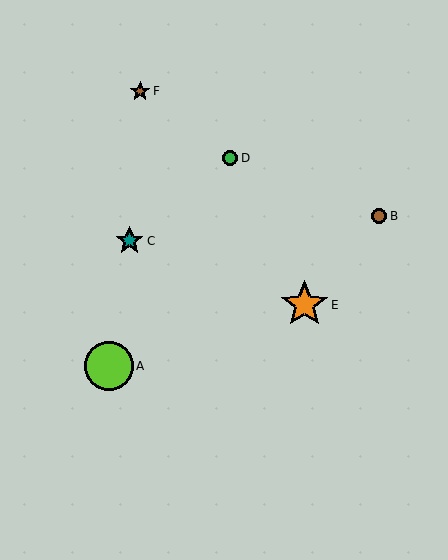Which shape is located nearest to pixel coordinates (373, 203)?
The brown circle (labeled B) at (379, 216) is nearest to that location.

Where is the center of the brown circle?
The center of the brown circle is at (379, 216).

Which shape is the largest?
The lime circle (labeled A) is the largest.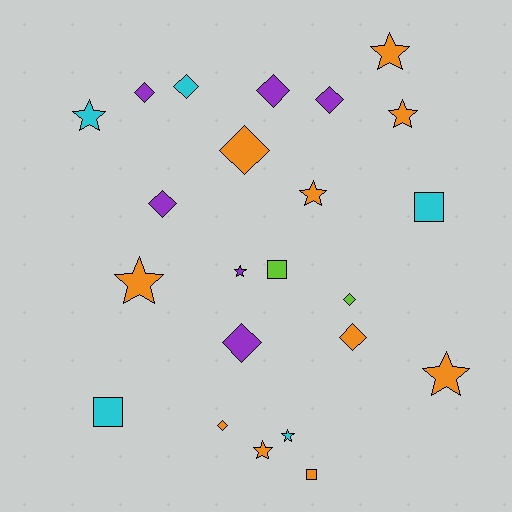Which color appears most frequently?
Orange, with 10 objects.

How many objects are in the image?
There are 23 objects.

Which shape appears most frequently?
Diamond, with 10 objects.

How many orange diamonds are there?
There are 3 orange diamonds.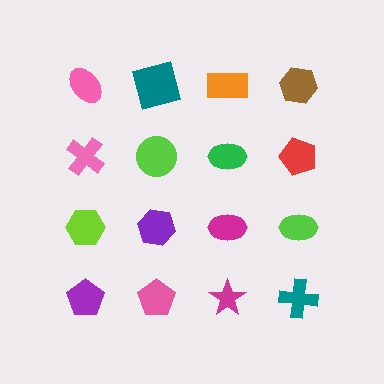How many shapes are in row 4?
4 shapes.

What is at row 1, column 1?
A pink ellipse.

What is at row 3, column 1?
A lime hexagon.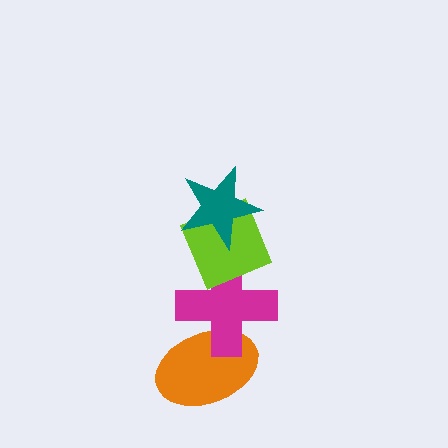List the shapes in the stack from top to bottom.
From top to bottom: the teal star, the lime diamond, the magenta cross, the orange ellipse.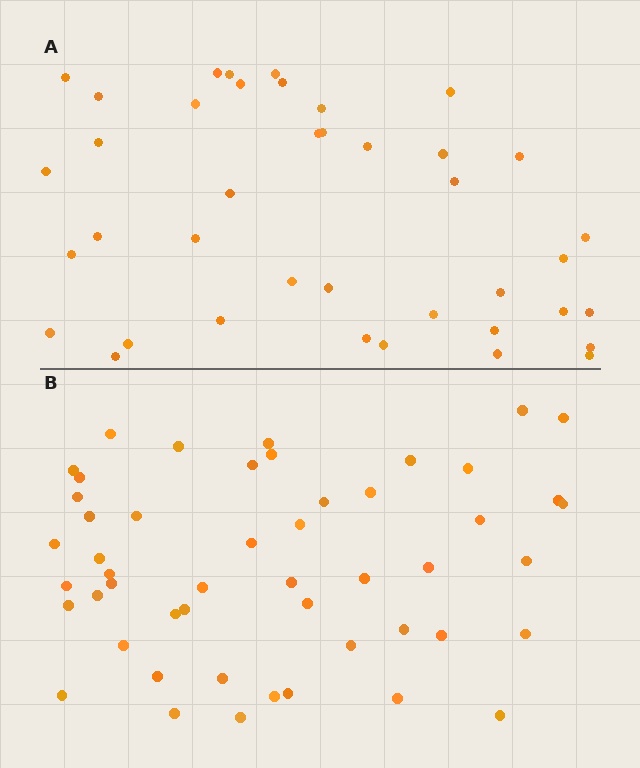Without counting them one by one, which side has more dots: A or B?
Region B (the bottom region) has more dots.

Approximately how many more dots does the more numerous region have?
Region B has roughly 10 or so more dots than region A.